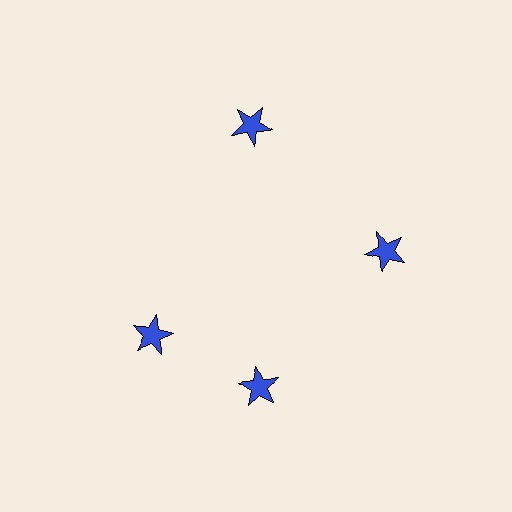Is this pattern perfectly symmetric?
No. The 4 blue stars are arranged in a ring, but one element near the 9 o'clock position is rotated out of alignment along the ring, breaking the 4-fold rotational symmetry.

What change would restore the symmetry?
The symmetry would be restored by rotating it back into even spacing with its neighbors so that all 4 stars sit at equal angles and equal distance from the center.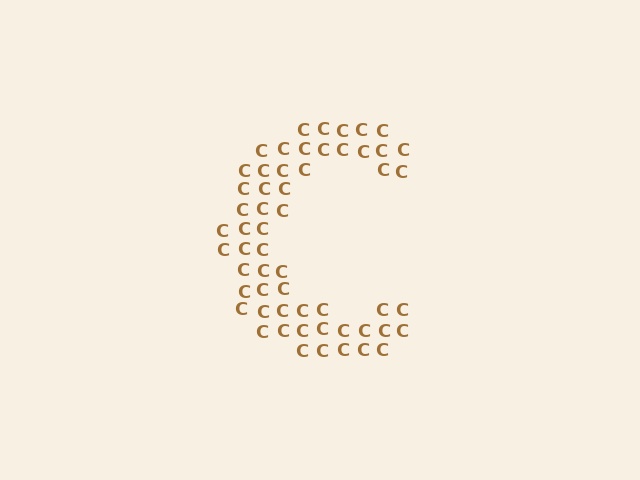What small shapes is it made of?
It is made of small letter C's.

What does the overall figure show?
The overall figure shows the letter C.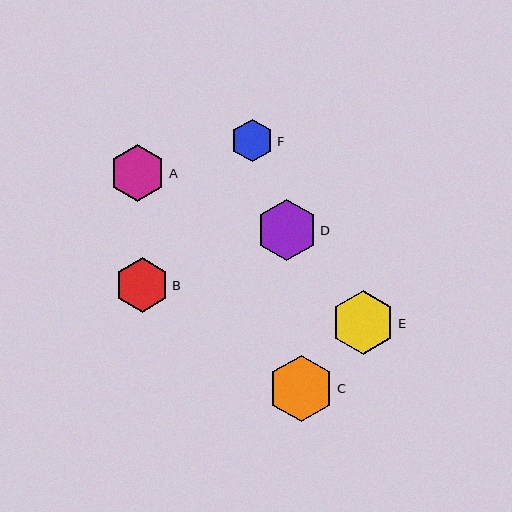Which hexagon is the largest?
Hexagon C is the largest with a size of approximately 66 pixels.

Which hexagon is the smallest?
Hexagon F is the smallest with a size of approximately 43 pixels.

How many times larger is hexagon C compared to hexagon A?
Hexagon C is approximately 1.2 times the size of hexagon A.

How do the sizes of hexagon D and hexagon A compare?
Hexagon D and hexagon A are approximately the same size.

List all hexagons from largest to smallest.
From largest to smallest: C, E, D, A, B, F.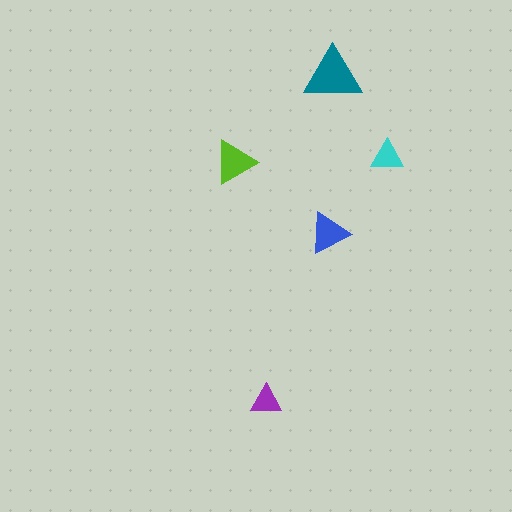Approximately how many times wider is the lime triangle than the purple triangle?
About 1.5 times wider.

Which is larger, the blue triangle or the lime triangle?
The lime one.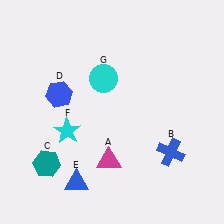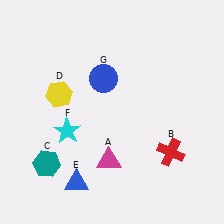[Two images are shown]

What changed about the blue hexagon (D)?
In Image 1, D is blue. In Image 2, it changed to yellow.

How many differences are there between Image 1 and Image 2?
There are 3 differences between the two images.